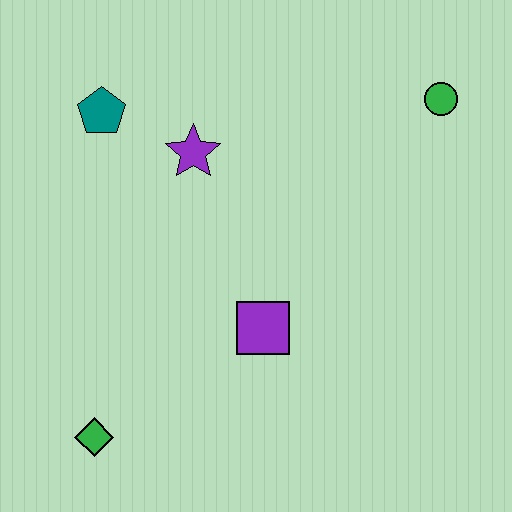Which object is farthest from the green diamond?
The green circle is farthest from the green diamond.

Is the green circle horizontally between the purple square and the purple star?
No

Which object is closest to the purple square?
The purple star is closest to the purple square.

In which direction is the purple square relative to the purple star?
The purple square is below the purple star.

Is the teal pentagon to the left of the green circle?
Yes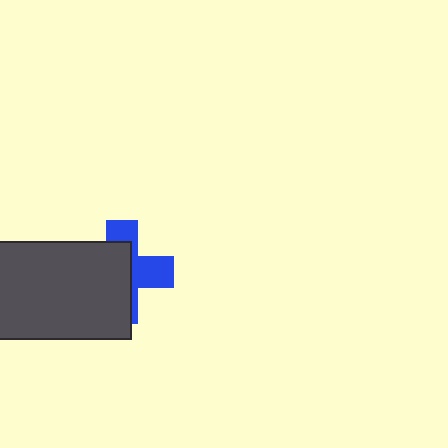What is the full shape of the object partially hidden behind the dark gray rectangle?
The partially hidden object is a blue cross.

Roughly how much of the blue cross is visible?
A small part of it is visible (roughly 42%).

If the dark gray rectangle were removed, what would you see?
You would see the complete blue cross.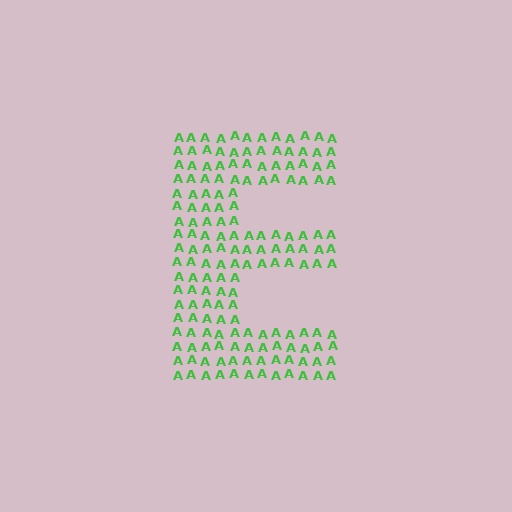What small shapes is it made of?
It is made of small letter A's.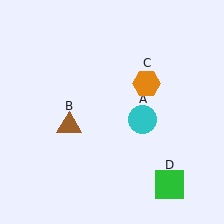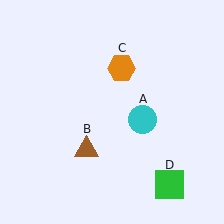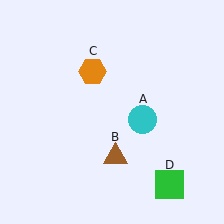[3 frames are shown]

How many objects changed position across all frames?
2 objects changed position: brown triangle (object B), orange hexagon (object C).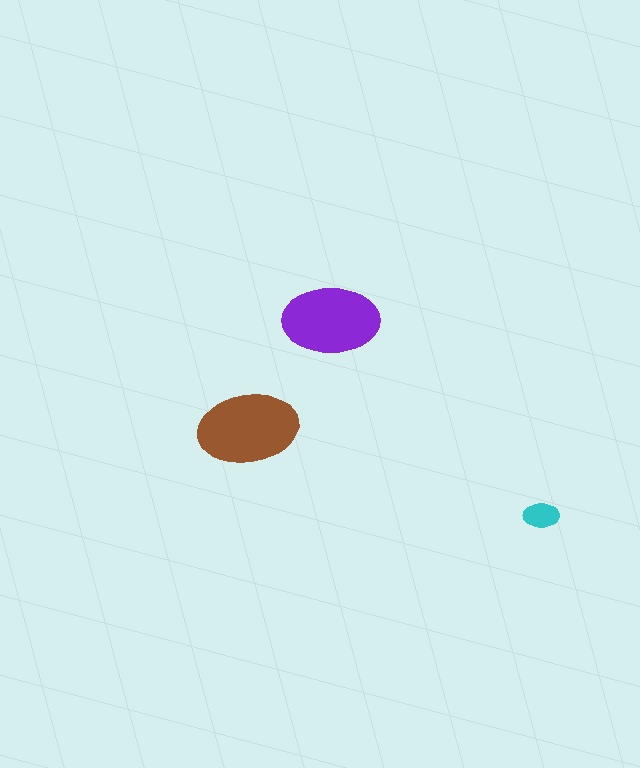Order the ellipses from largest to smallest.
the brown one, the purple one, the cyan one.